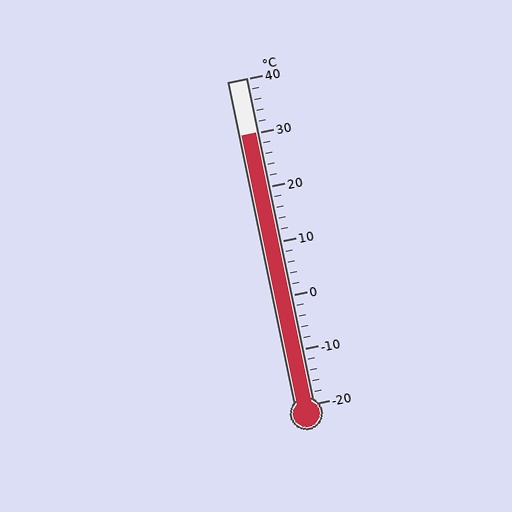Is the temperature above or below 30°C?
The temperature is at 30°C.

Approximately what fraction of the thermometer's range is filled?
The thermometer is filled to approximately 85% of its range.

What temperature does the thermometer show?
The thermometer shows approximately 30°C.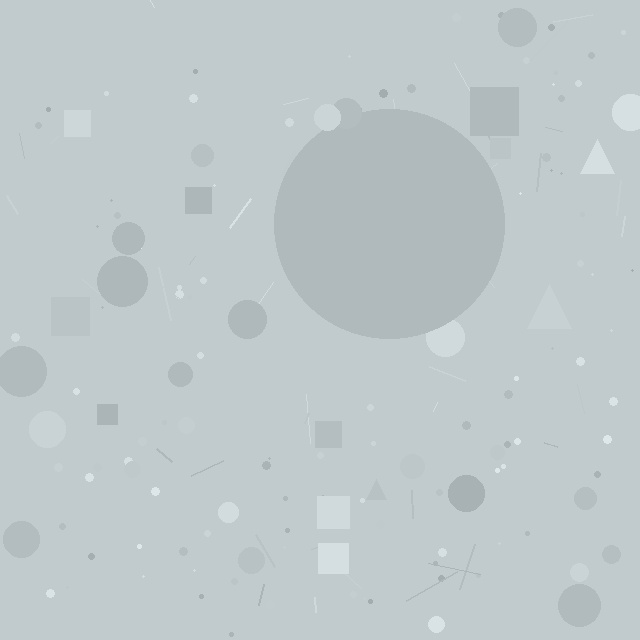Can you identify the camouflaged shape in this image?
The camouflaged shape is a circle.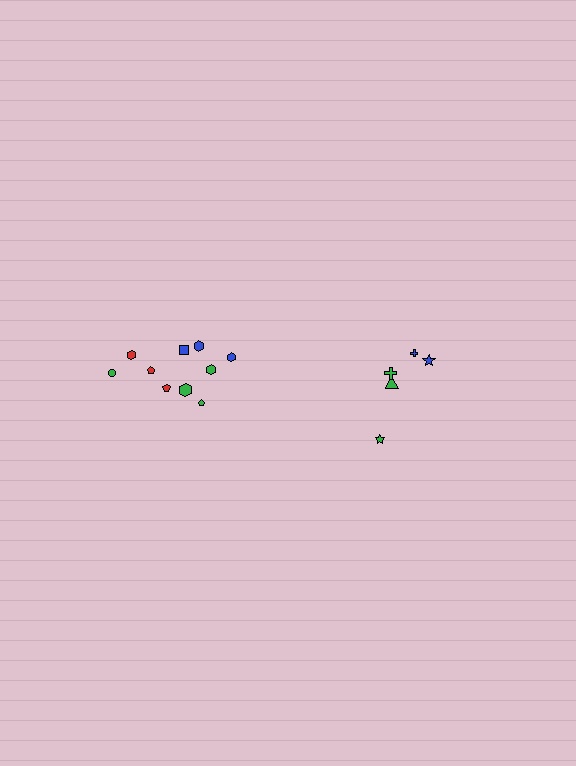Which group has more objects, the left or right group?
The left group.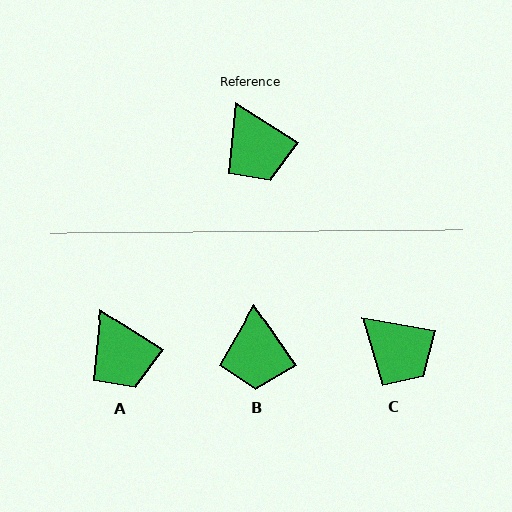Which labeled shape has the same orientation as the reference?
A.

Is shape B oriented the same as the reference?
No, it is off by about 24 degrees.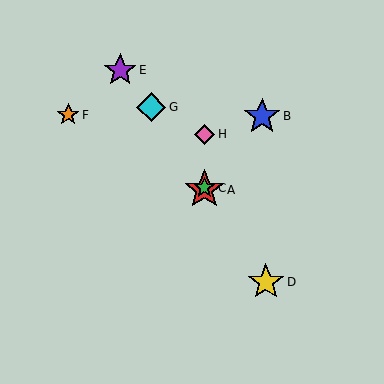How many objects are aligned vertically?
3 objects (A, C, H) are aligned vertically.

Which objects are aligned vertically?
Objects A, C, H are aligned vertically.